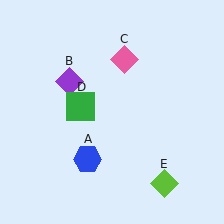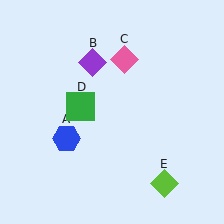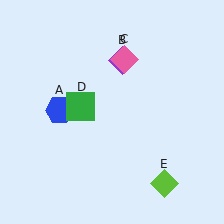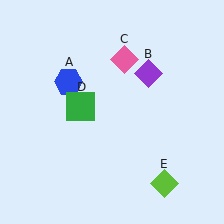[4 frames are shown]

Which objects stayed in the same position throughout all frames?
Pink diamond (object C) and green square (object D) and lime diamond (object E) remained stationary.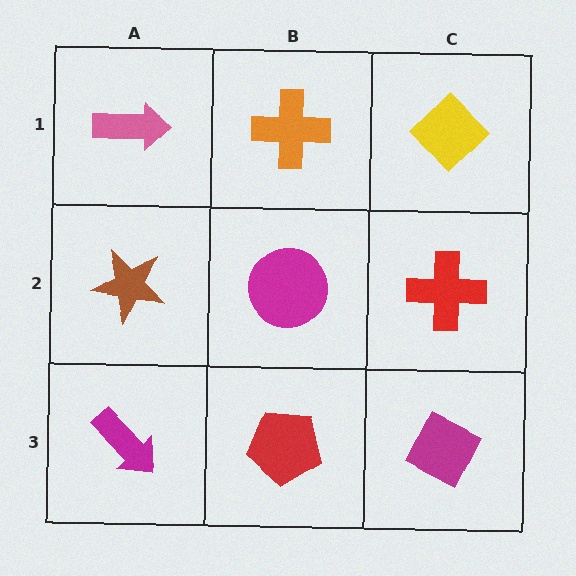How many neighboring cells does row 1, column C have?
2.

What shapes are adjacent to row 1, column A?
A brown star (row 2, column A), an orange cross (row 1, column B).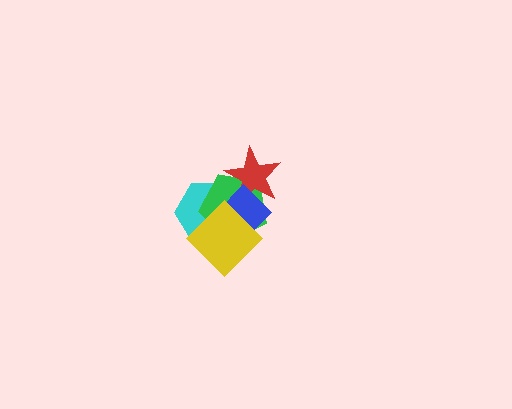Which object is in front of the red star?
The blue diamond is in front of the red star.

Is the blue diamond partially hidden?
Yes, it is partially covered by another shape.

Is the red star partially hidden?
Yes, it is partially covered by another shape.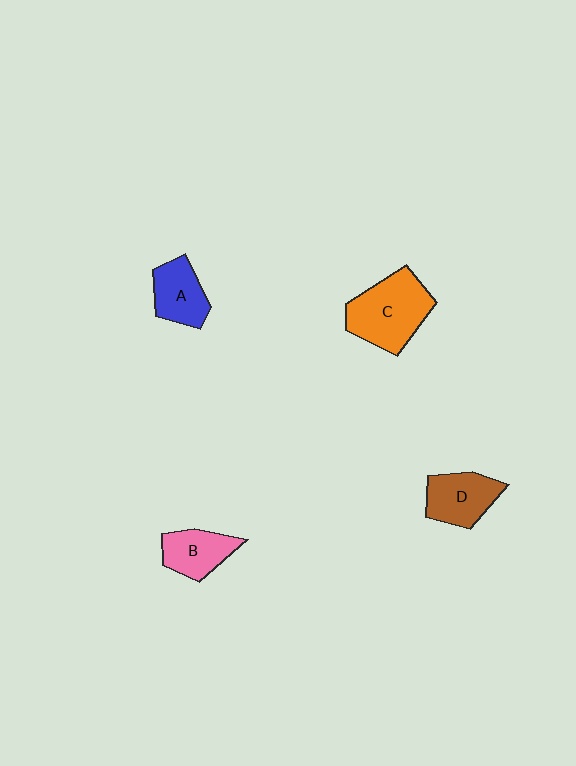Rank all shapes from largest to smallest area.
From largest to smallest: C (orange), D (brown), A (blue), B (pink).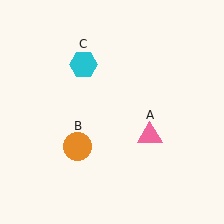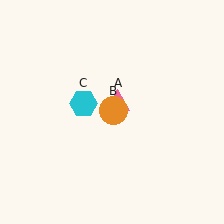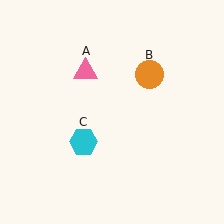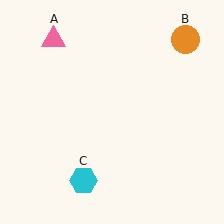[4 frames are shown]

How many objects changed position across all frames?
3 objects changed position: pink triangle (object A), orange circle (object B), cyan hexagon (object C).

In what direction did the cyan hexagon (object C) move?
The cyan hexagon (object C) moved down.